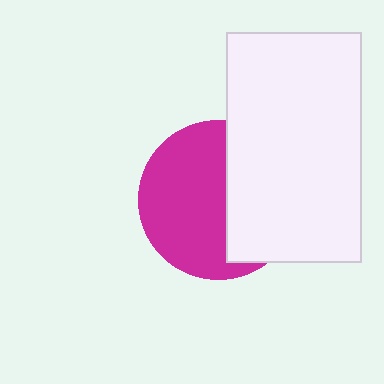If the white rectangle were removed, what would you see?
You would see the complete magenta circle.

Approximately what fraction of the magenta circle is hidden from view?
Roughly 42% of the magenta circle is hidden behind the white rectangle.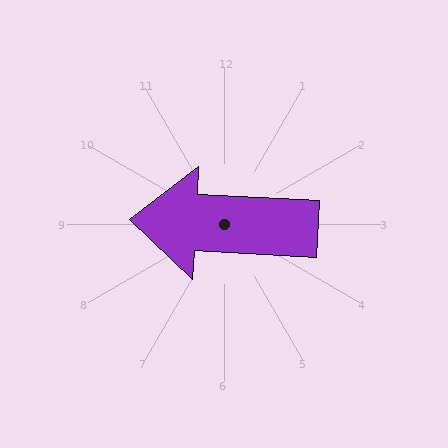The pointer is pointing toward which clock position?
Roughly 9 o'clock.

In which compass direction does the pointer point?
West.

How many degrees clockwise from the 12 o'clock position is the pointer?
Approximately 273 degrees.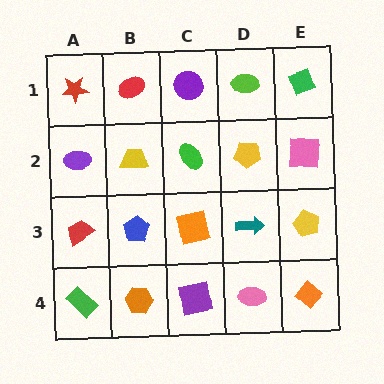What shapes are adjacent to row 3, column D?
A yellow pentagon (row 2, column D), a pink ellipse (row 4, column D), an orange square (row 3, column C), a yellow pentagon (row 3, column E).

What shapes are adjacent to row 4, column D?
A teal arrow (row 3, column D), a purple square (row 4, column C), an orange diamond (row 4, column E).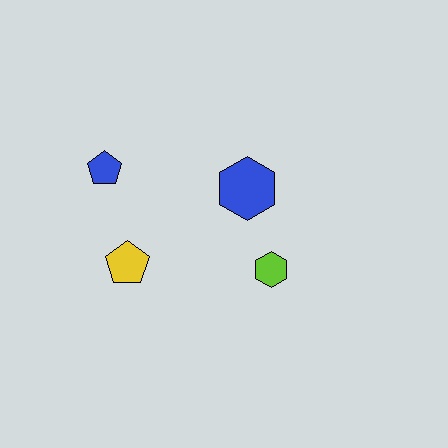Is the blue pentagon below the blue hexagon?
No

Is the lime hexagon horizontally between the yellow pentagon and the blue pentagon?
No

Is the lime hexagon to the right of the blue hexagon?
Yes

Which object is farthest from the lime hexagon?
The blue pentagon is farthest from the lime hexagon.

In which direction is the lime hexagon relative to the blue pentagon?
The lime hexagon is to the right of the blue pentagon.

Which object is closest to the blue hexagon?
The lime hexagon is closest to the blue hexagon.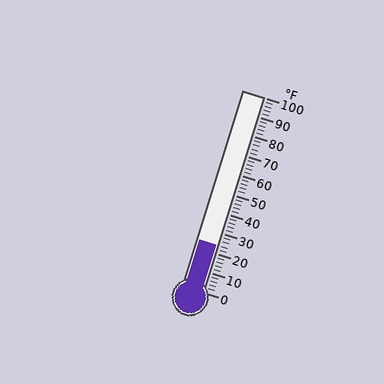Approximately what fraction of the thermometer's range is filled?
The thermometer is filled to approximately 25% of its range.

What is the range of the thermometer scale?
The thermometer scale ranges from 0°F to 100°F.